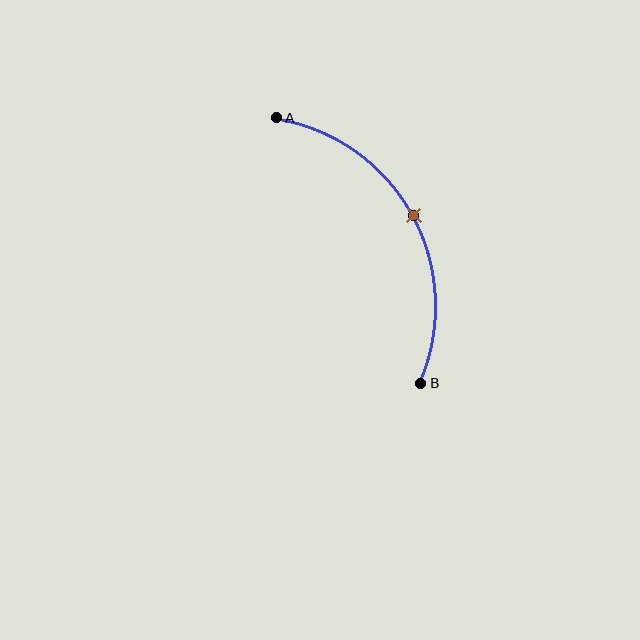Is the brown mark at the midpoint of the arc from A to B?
Yes. The brown mark lies on the arc at equal arc-length from both A and B — it is the arc midpoint.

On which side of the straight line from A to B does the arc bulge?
The arc bulges to the right of the straight line connecting A and B.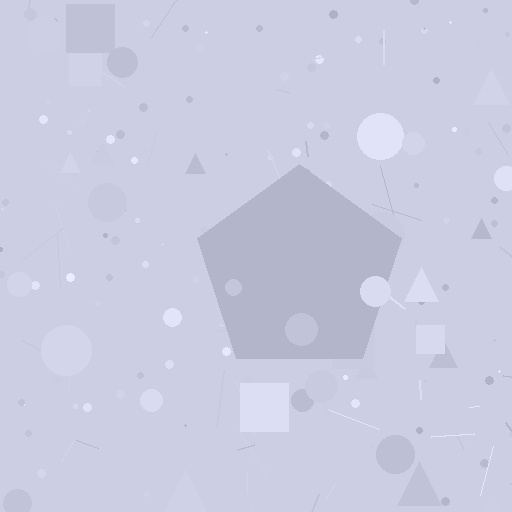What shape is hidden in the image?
A pentagon is hidden in the image.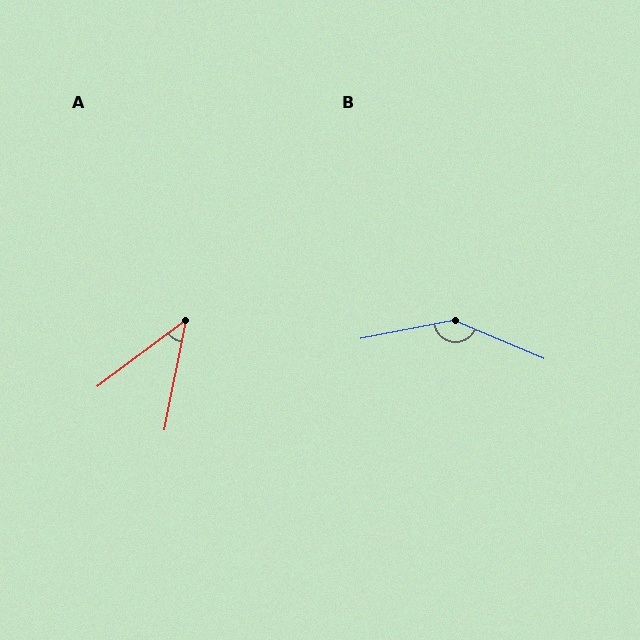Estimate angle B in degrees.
Approximately 146 degrees.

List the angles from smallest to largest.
A (42°), B (146°).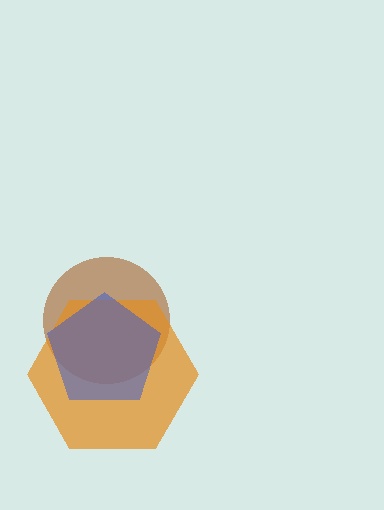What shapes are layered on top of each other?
The layered shapes are: a brown circle, an orange hexagon, a blue pentagon.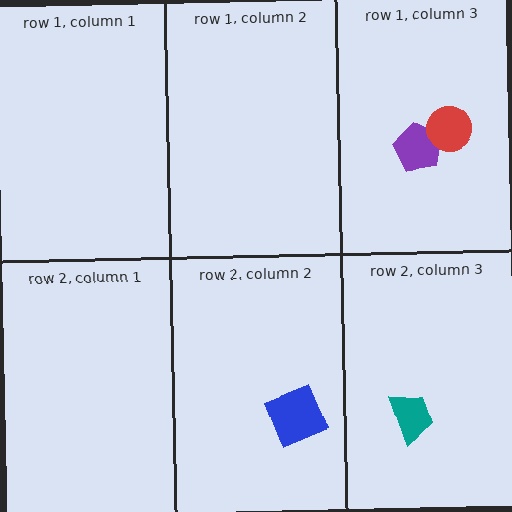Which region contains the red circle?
The row 1, column 3 region.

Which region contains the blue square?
The row 2, column 2 region.